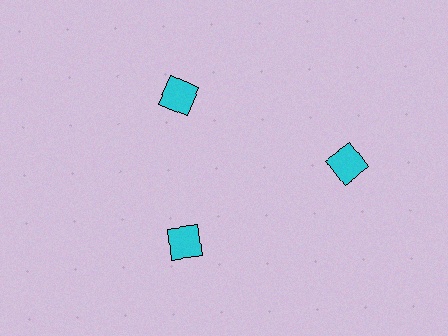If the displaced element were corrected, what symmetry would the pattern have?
It would have 3-fold rotational symmetry — the pattern would map onto itself every 120 degrees.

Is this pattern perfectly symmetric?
No. The 3 cyan diamonds are arranged in a ring, but one element near the 3 o'clock position is pushed outward from the center, breaking the 3-fold rotational symmetry.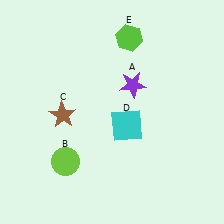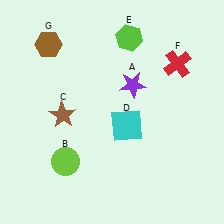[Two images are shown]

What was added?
A red cross (F), a brown hexagon (G) were added in Image 2.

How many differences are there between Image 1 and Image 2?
There are 2 differences between the two images.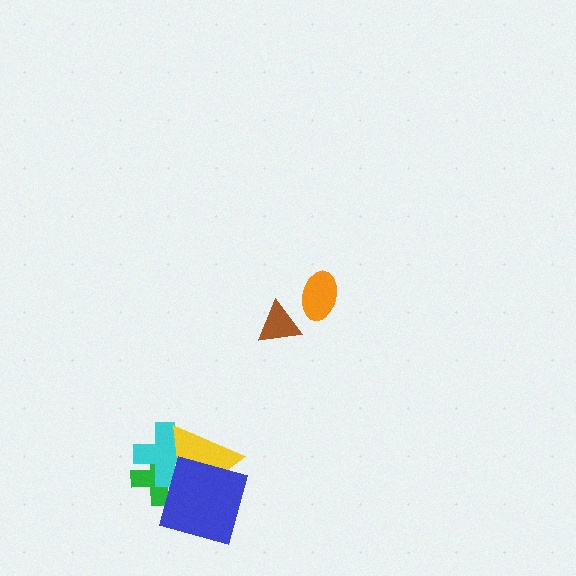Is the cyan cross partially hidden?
Yes, it is partially covered by another shape.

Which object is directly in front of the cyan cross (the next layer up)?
The yellow triangle is directly in front of the cyan cross.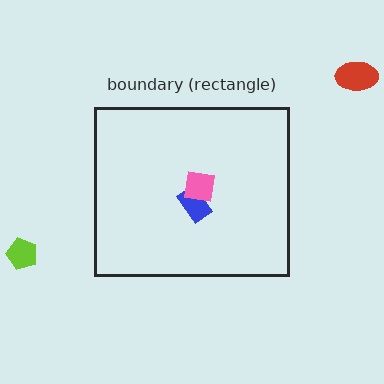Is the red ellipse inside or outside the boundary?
Outside.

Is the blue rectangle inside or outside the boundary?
Inside.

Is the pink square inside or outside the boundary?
Inside.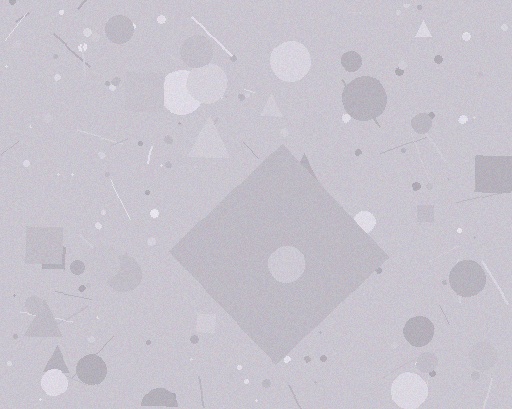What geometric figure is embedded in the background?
A diamond is embedded in the background.